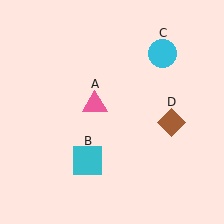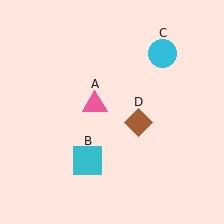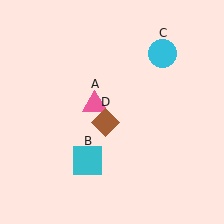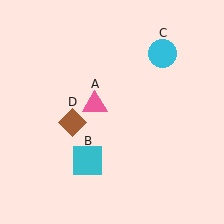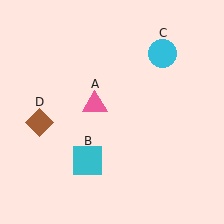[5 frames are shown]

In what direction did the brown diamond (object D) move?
The brown diamond (object D) moved left.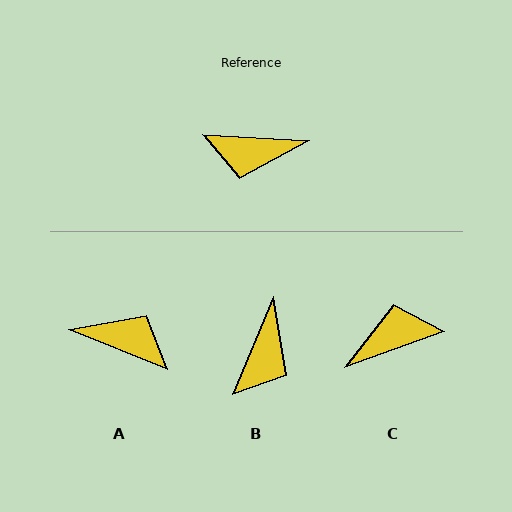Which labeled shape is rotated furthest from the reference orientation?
A, about 162 degrees away.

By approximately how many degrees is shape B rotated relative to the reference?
Approximately 71 degrees counter-clockwise.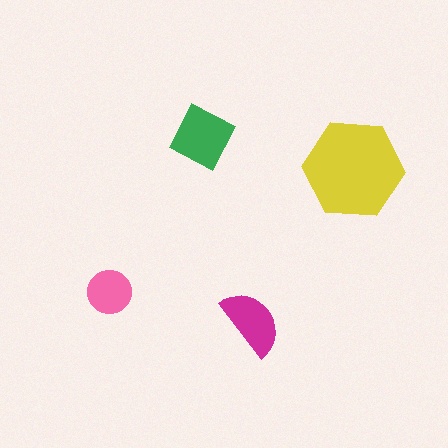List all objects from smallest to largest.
The pink circle, the magenta semicircle, the green square, the yellow hexagon.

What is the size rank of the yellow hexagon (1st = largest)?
1st.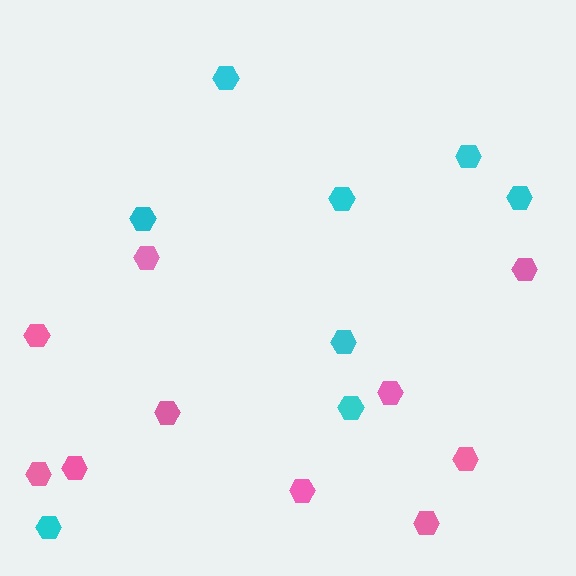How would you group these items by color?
There are 2 groups: one group of pink hexagons (10) and one group of cyan hexagons (8).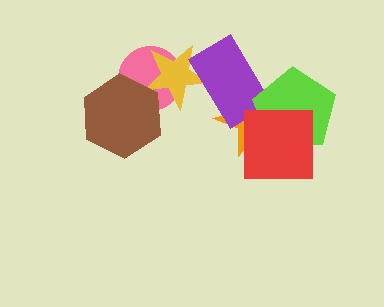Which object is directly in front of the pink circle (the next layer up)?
The yellow star is directly in front of the pink circle.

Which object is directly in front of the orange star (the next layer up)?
The purple rectangle is directly in front of the orange star.